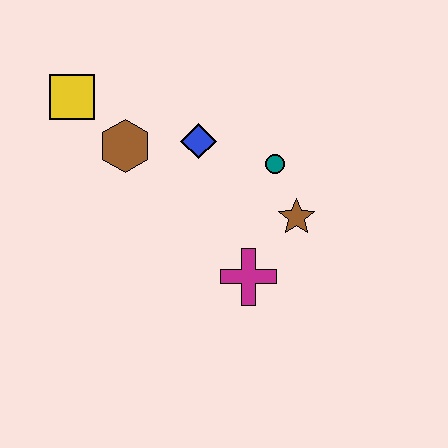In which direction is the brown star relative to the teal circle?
The brown star is below the teal circle.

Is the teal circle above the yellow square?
No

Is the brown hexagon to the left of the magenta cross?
Yes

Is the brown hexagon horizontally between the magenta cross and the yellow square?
Yes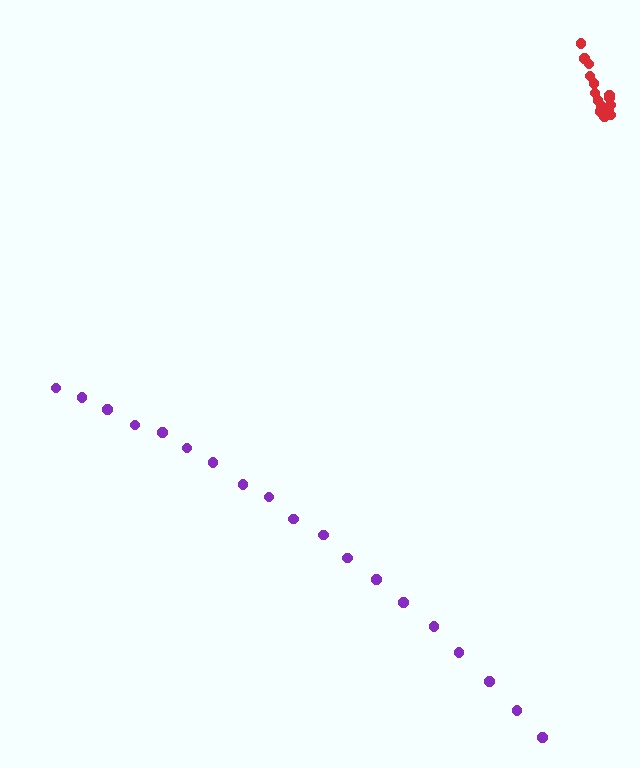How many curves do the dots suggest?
There are 2 distinct paths.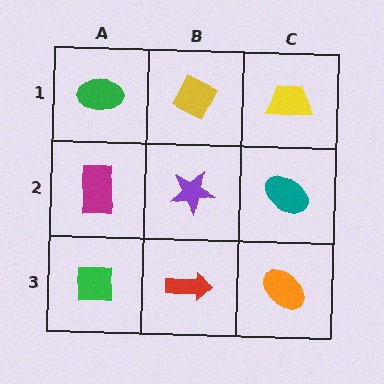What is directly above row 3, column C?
A teal ellipse.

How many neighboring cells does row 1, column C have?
2.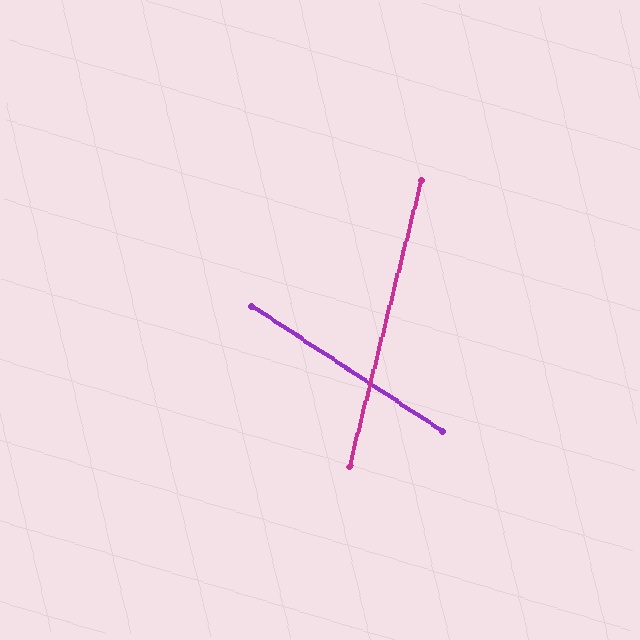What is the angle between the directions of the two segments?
Approximately 71 degrees.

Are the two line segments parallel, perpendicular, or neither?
Neither parallel nor perpendicular — they differ by about 71°.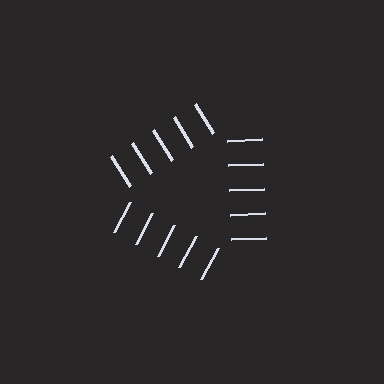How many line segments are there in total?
15 — 5 along each of the 3 edges.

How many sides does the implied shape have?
3 sides — the line-ends trace a triangle.